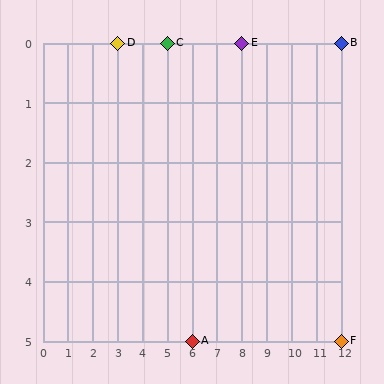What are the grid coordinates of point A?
Point A is at grid coordinates (6, 5).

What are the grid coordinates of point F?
Point F is at grid coordinates (12, 5).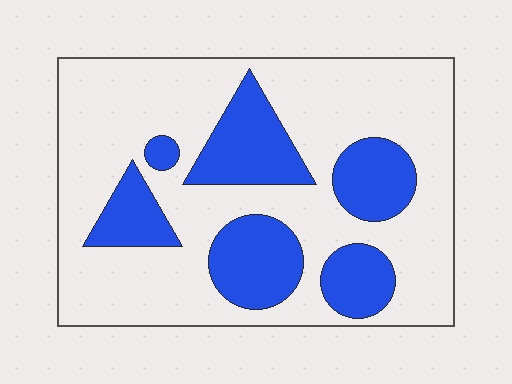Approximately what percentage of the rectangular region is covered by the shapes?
Approximately 30%.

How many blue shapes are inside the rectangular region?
6.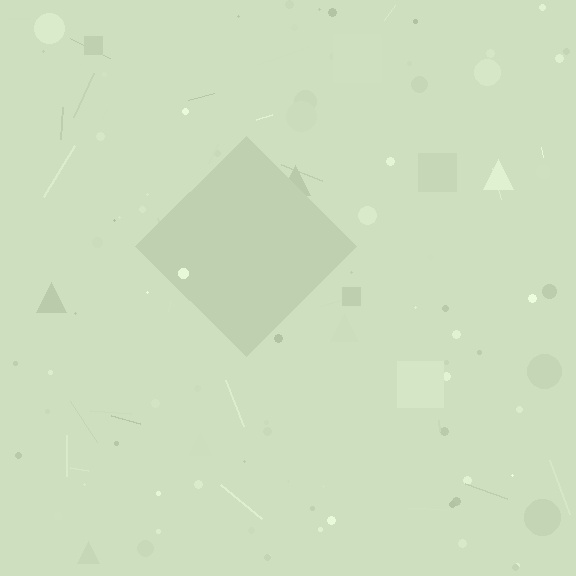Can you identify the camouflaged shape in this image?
The camouflaged shape is a diamond.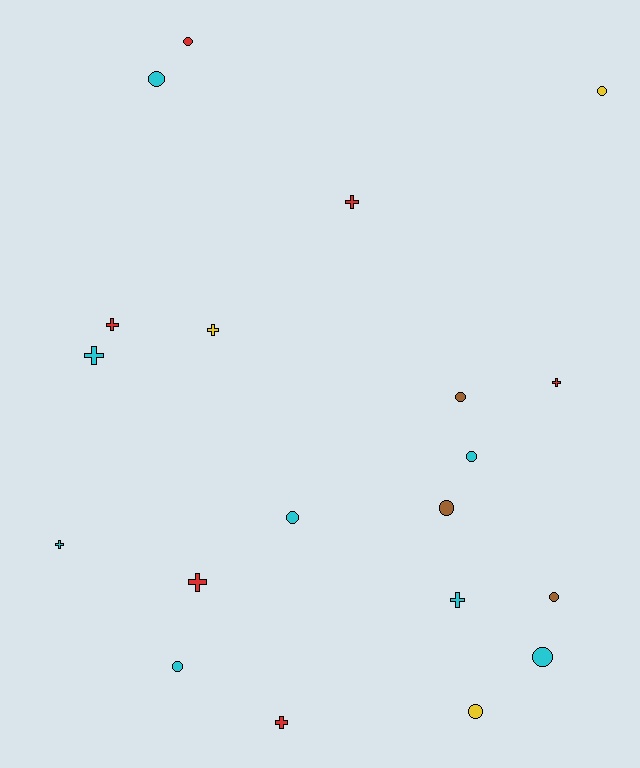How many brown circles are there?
There are 3 brown circles.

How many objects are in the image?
There are 20 objects.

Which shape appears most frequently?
Circle, with 11 objects.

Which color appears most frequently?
Cyan, with 8 objects.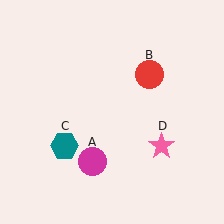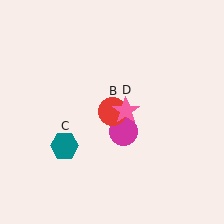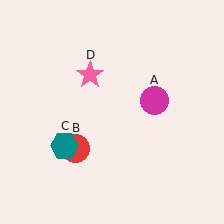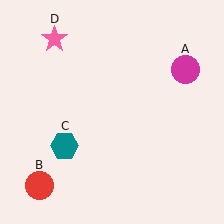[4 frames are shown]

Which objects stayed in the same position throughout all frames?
Teal hexagon (object C) remained stationary.